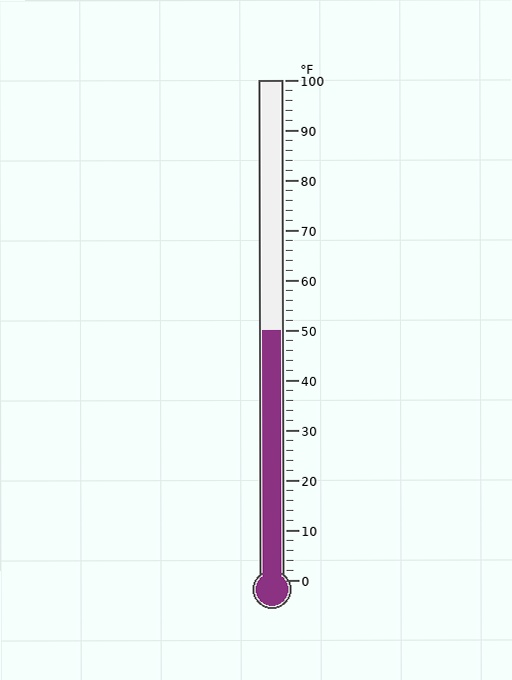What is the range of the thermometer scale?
The thermometer scale ranges from 0°F to 100°F.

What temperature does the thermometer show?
The thermometer shows approximately 50°F.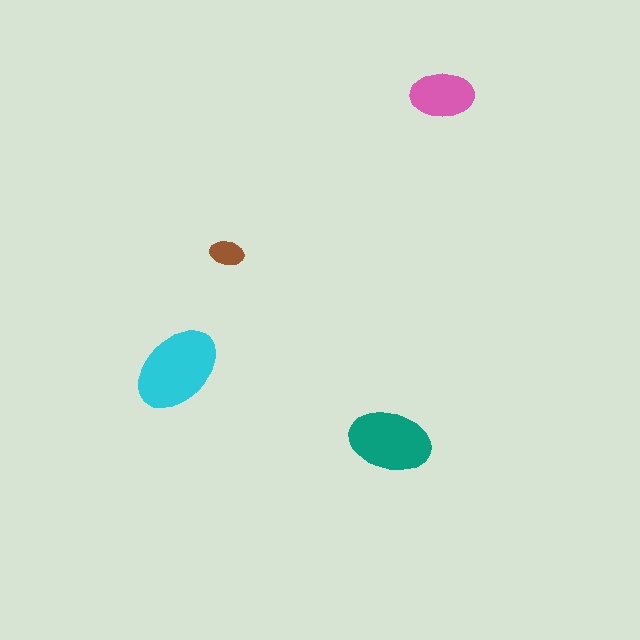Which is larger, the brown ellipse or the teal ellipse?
The teal one.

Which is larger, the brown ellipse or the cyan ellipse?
The cyan one.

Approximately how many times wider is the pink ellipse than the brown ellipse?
About 2 times wider.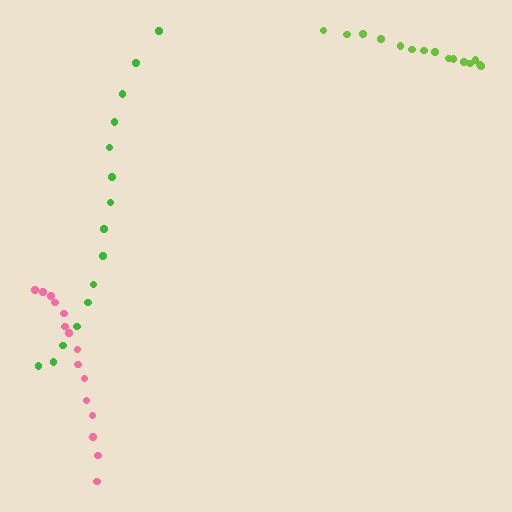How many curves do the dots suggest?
There are 3 distinct paths.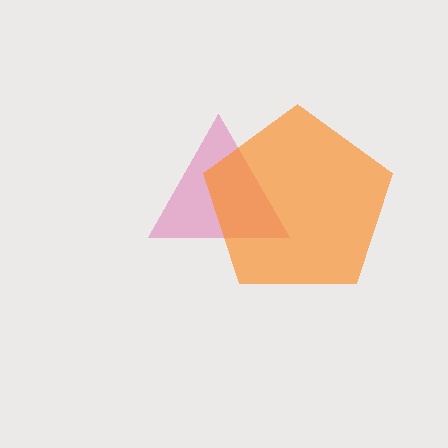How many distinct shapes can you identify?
There are 2 distinct shapes: a pink triangle, an orange pentagon.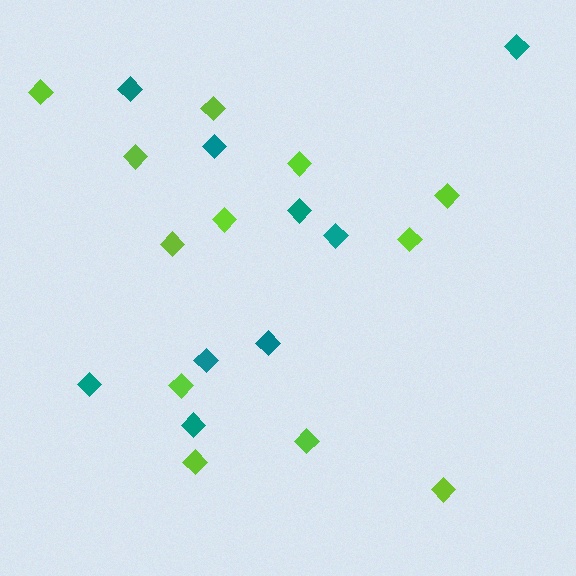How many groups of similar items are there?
There are 2 groups: one group of lime diamonds (12) and one group of teal diamonds (9).